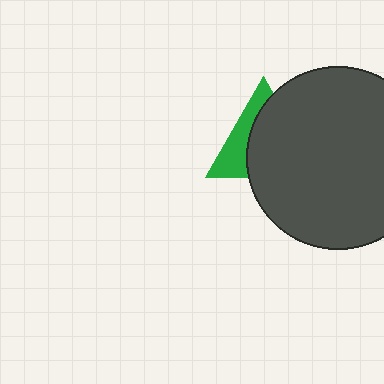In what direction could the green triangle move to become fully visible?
The green triangle could move left. That would shift it out from behind the dark gray circle entirely.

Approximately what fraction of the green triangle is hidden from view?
Roughly 64% of the green triangle is hidden behind the dark gray circle.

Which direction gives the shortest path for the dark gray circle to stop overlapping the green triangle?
Moving right gives the shortest separation.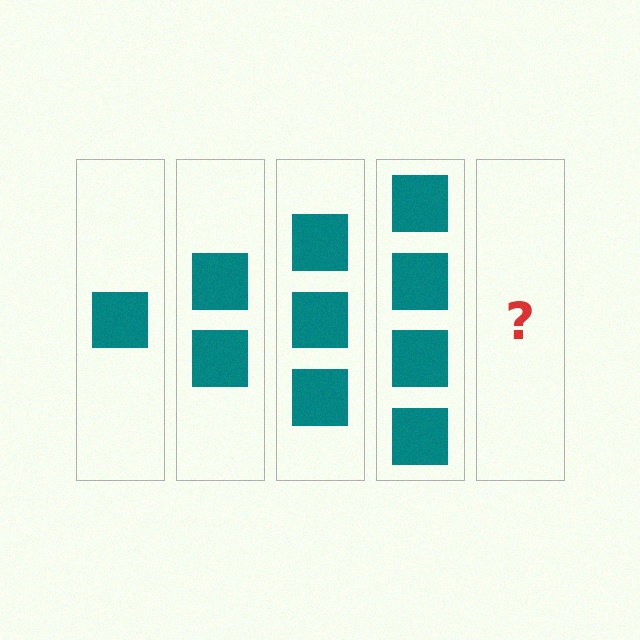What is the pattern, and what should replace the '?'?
The pattern is that each step adds one more square. The '?' should be 5 squares.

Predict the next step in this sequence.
The next step is 5 squares.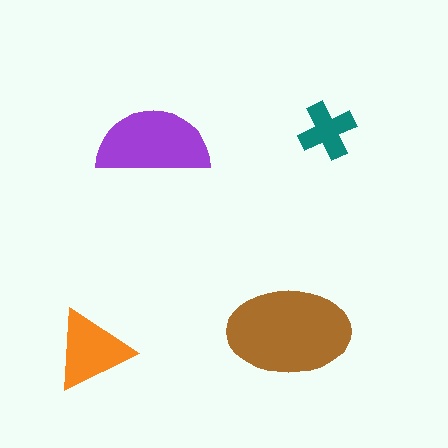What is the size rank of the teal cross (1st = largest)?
4th.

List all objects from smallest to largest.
The teal cross, the orange triangle, the purple semicircle, the brown ellipse.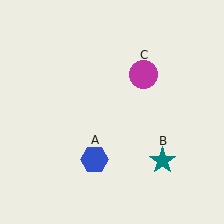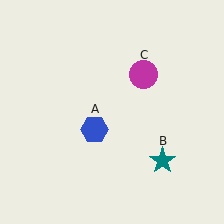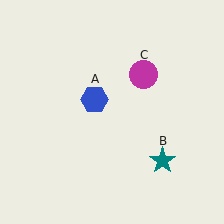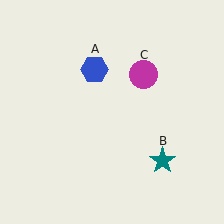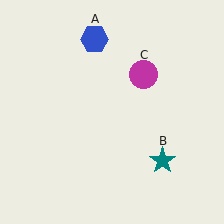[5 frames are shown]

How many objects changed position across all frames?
1 object changed position: blue hexagon (object A).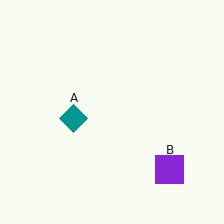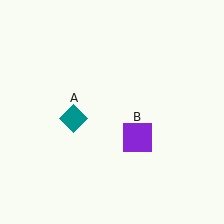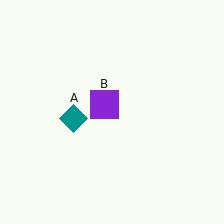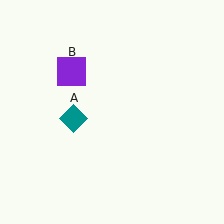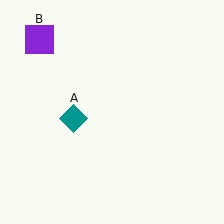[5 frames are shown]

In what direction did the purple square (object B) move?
The purple square (object B) moved up and to the left.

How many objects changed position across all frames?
1 object changed position: purple square (object B).